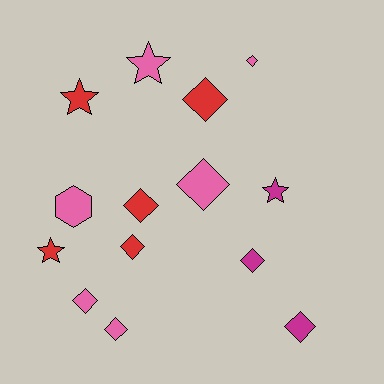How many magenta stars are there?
There is 1 magenta star.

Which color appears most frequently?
Pink, with 6 objects.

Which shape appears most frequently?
Diamond, with 9 objects.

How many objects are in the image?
There are 14 objects.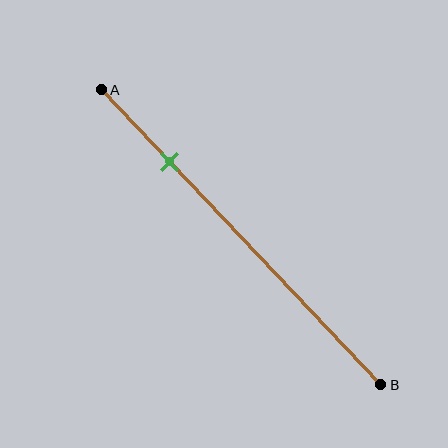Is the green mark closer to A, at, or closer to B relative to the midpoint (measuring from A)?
The green mark is closer to point A than the midpoint of segment AB.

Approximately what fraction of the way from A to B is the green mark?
The green mark is approximately 25% of the way from A to B.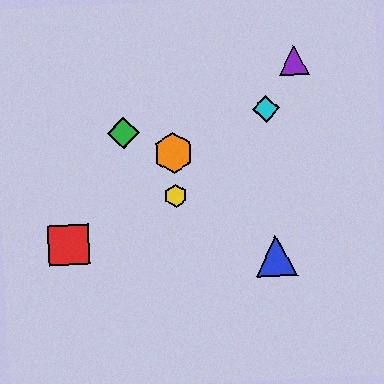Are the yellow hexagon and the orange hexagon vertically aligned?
Yes, both are at x≈176.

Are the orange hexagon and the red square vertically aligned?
No, the orange hexagon is at x≈173 and the red square is at x≈69.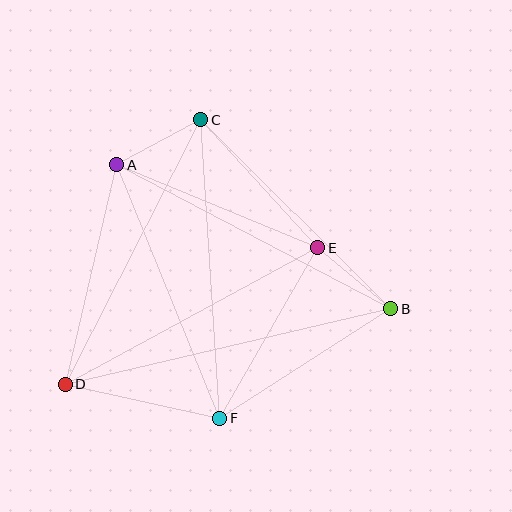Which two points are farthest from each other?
Points B and D are farthest from each other.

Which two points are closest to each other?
Points A and C are closest to each other.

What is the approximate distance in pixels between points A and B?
The distance between A and B is approximately 309 pixels.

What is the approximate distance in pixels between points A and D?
The distance between A and D is approximately 225 pixels.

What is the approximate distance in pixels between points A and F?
The distance between A and F is approximately 274 pixels.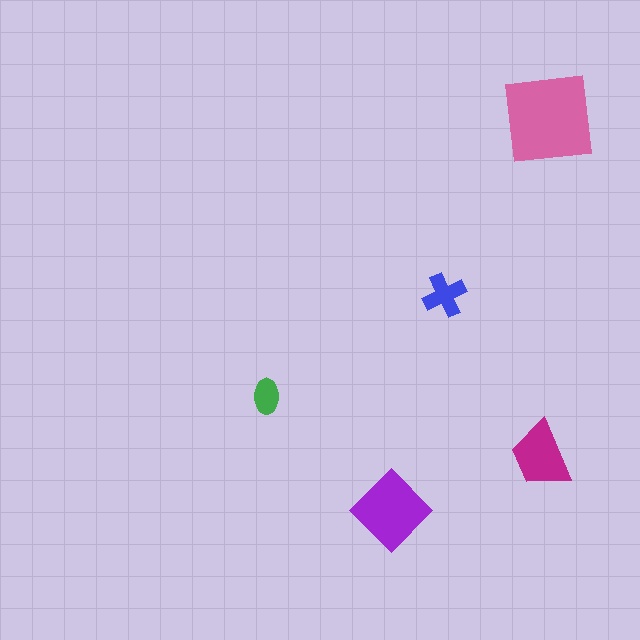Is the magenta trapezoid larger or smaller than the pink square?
Smaller.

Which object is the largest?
The pink square.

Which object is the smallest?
The green ellipse.